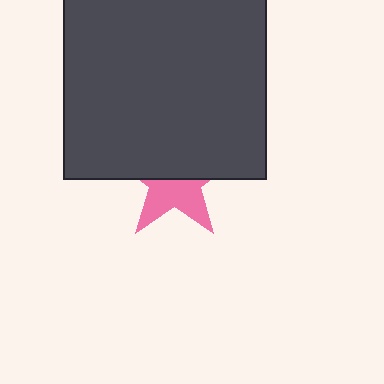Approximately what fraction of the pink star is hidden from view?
Roughly 53% of the pink star is hidden behind the dark gray square.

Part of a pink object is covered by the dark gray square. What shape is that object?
It is a star.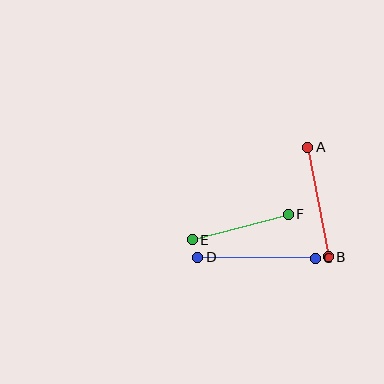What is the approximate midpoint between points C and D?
The midpoint is at approximately (256, 258) pixels.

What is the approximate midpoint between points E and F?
The midpoint is at approximately (240, 227) pixels.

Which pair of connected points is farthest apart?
Points C and D are farthest apart.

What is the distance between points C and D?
The distance is approximately 118 pixels.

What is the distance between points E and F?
The distance is approximately 100 pixels.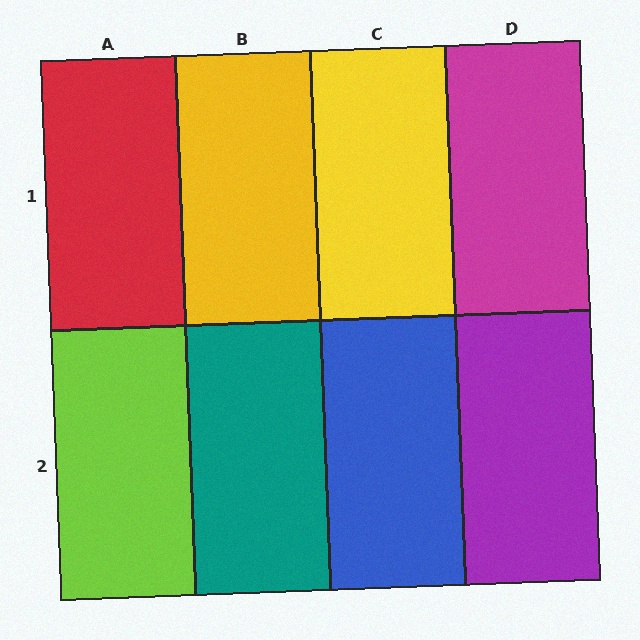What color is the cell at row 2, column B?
Teal.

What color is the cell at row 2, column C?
Blue.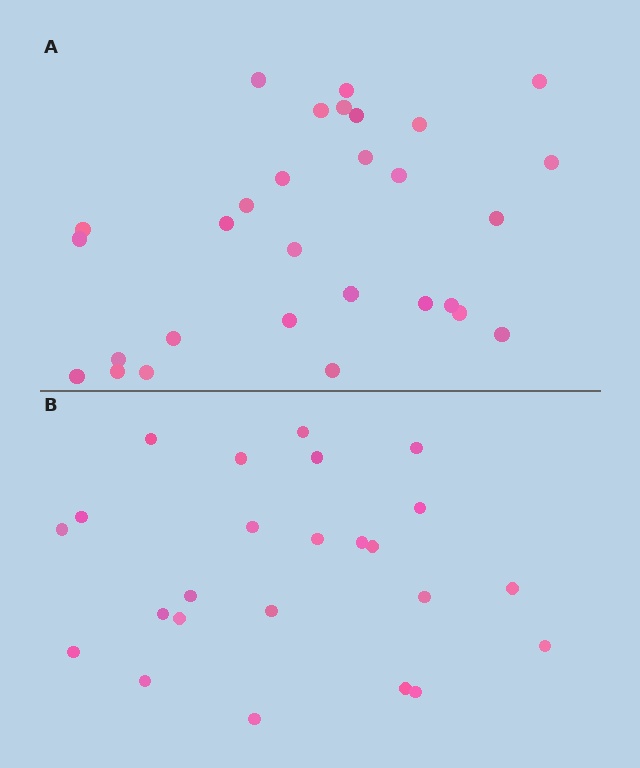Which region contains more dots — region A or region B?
Region A (the top region) has more dots.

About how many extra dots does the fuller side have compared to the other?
Region A has about 5 more dots than region B.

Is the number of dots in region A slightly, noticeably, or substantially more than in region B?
Region A has only slightly more — the two regions are fairly close. The ratio is roughly 1.2 to 1.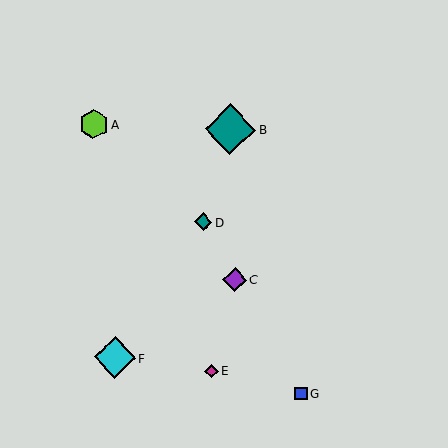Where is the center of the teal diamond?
The center of the teal diamond is at (230, 129).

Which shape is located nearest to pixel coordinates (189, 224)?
The teal diamond (labeled D) at (203, 222) is nearest to that location.